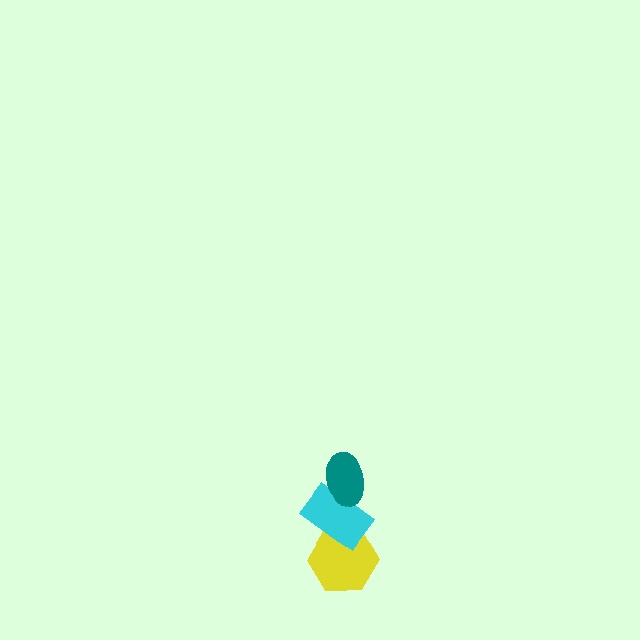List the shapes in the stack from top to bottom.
From top to bottom: the teal ellipse, the cyan rectangle, the yellow hexagon.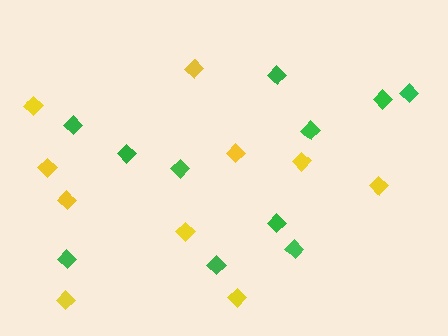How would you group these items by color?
There are 2 groups: one group of yellow diamonds (10) and one group of green diamonds (11).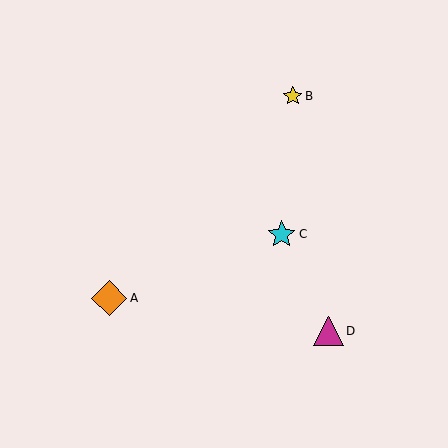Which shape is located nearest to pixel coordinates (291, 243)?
The cyan star (labeled C) at (282, 234) is nearest to that location.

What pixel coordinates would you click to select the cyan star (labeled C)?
Click at (282, 234) to select the cyan star C.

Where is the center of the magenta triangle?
The center of the magenta triangle is at (328, 331).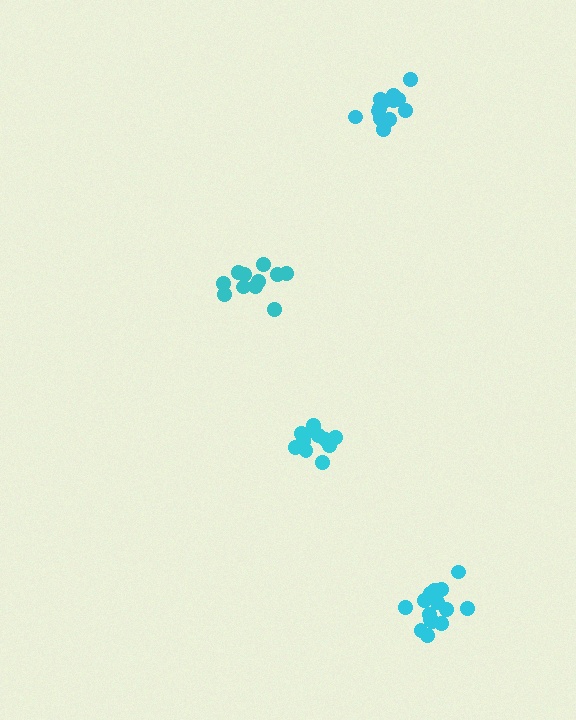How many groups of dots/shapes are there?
There are 4 groups.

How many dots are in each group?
Group 1: 11 dots, Group 2: 16 dots, Group 3: 15 dots, Group 4: 12 dots (54 total).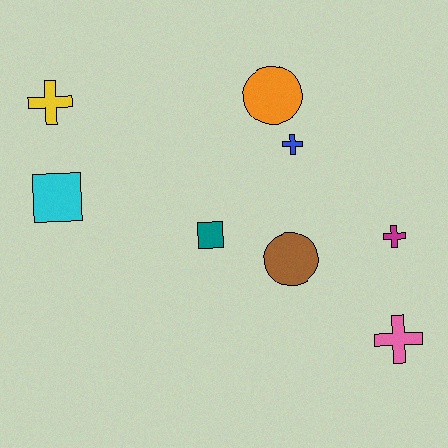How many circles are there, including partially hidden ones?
There are 2 circles.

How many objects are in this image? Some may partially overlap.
There are 8 objects.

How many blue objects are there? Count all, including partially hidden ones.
There is 1 blue object.